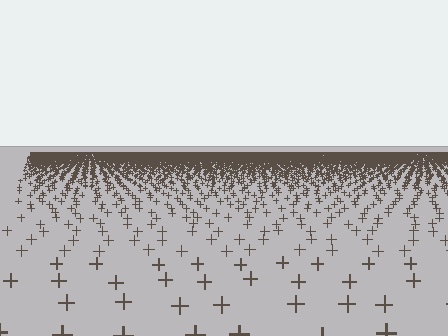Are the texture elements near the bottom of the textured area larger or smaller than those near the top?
Larger. Near the bottom, elements are closer to the viewer and appear at a bigger on-screen size.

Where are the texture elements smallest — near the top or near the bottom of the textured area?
Near the top.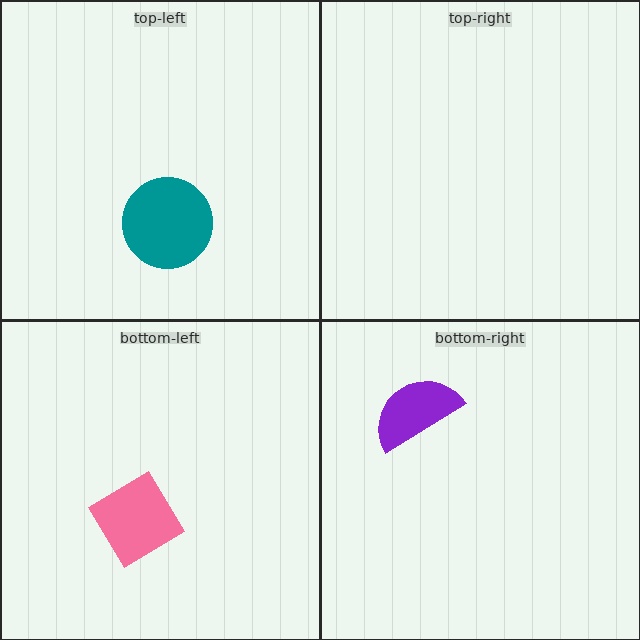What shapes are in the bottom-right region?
The purple semicircle.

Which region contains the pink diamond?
The bottom-left region.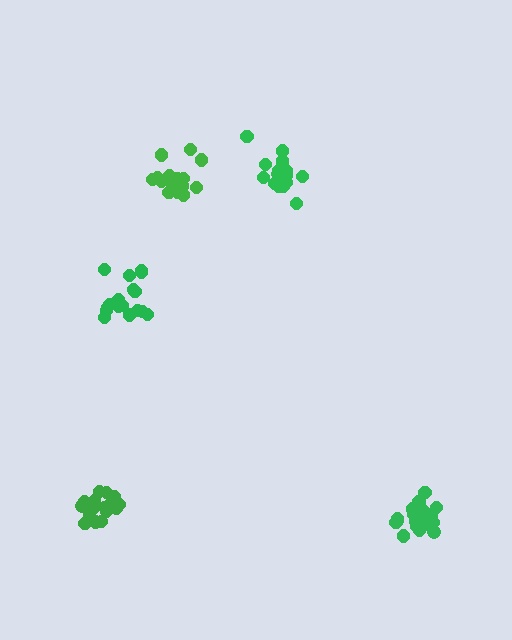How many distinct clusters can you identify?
There are 5 distinct clusters.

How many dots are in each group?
Group 1: 18 dots, Group 2: 20 dots, Group 3: 18 dots, Group 4: 19 dots, Group 5: 17 dots (92 total).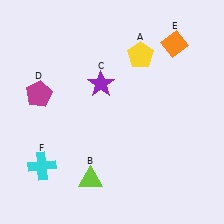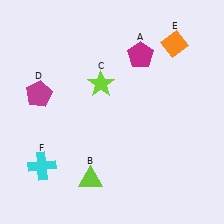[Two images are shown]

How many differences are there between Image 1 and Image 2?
There are 2 differences between the two images.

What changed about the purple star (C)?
In Image 1, C is purple. In Image 2, it changed to lime.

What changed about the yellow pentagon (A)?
In Image 1, A is yellow. In Image 2, it changed to magenta.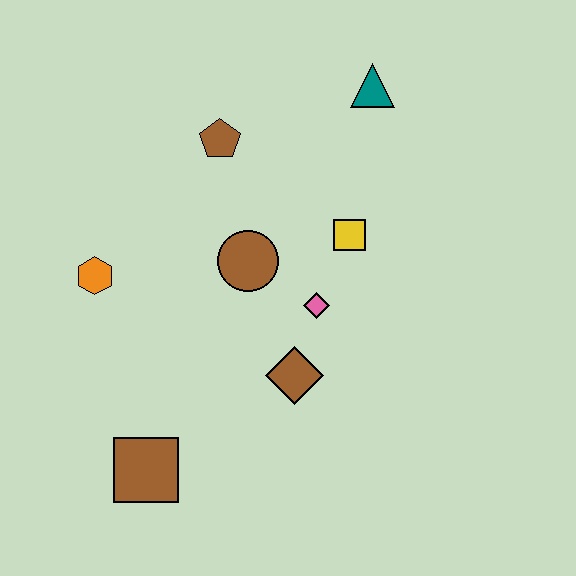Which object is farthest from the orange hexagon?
The teal triangle is farthest from the orange hexagon.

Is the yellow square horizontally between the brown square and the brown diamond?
No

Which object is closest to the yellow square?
The pink diamond is closest to the yellow square.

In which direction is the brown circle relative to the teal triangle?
The brown circle is below the teal triangle.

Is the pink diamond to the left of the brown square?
No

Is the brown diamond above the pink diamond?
No